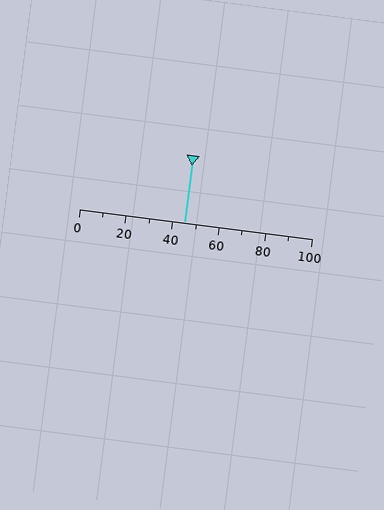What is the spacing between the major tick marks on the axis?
The major ticks are spaced 20 apart.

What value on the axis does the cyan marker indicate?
The marker indicates approximately 45.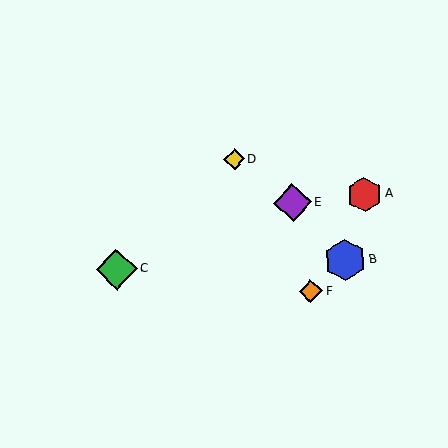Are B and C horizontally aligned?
Yes, both are at y≈260.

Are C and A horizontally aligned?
No, C is at y≈269 and A is at y≈195.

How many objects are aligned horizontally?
2 objects (B, C) are aligned horizontally.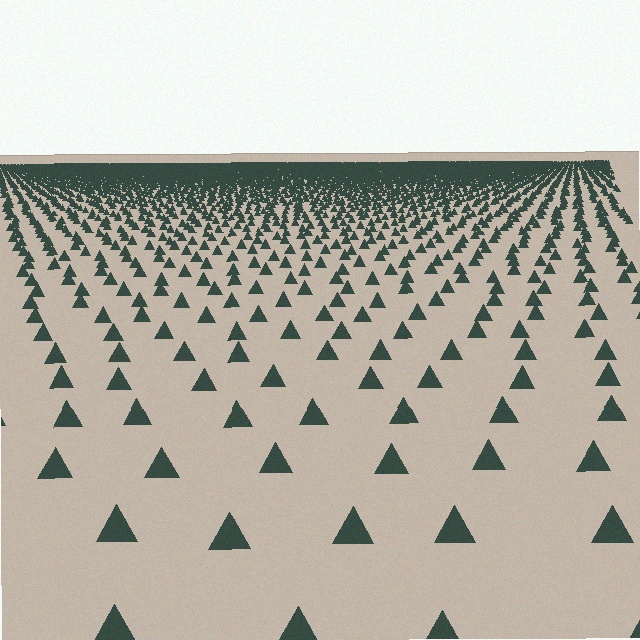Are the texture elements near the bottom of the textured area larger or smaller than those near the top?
Larger. Near the bottom, elements are closer to the viewer and appear at a bigger on-screen size.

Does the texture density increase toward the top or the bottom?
Density increases toward the top.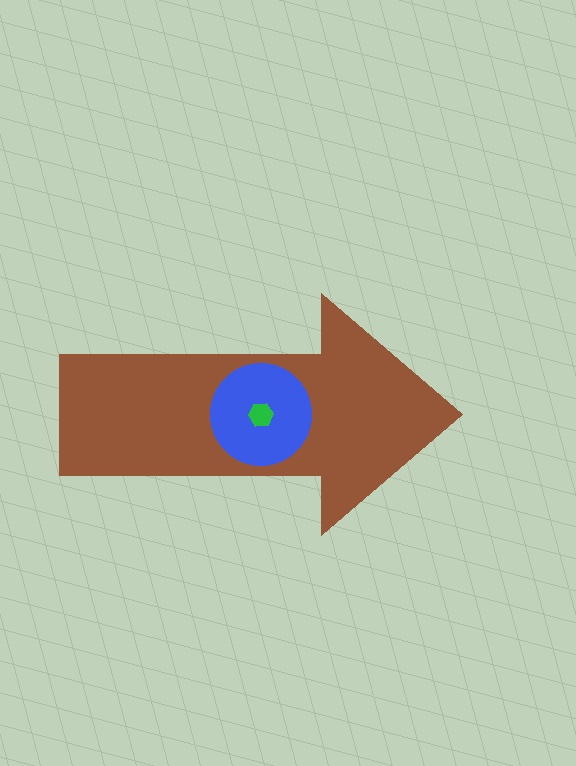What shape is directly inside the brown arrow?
The blue circle.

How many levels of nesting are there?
3.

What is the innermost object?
The green hexagon.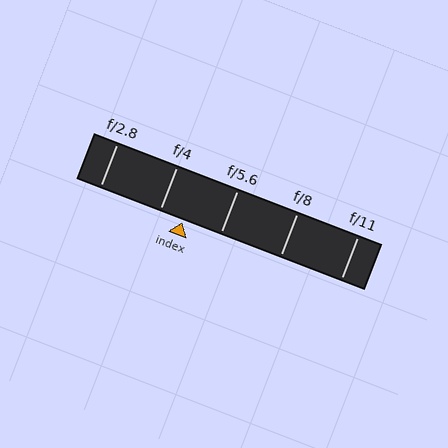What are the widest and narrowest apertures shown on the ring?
The widest aperture shown is f/2.8 and the narrowest is f/11.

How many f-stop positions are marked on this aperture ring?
There are 5 f-stop positions marked.